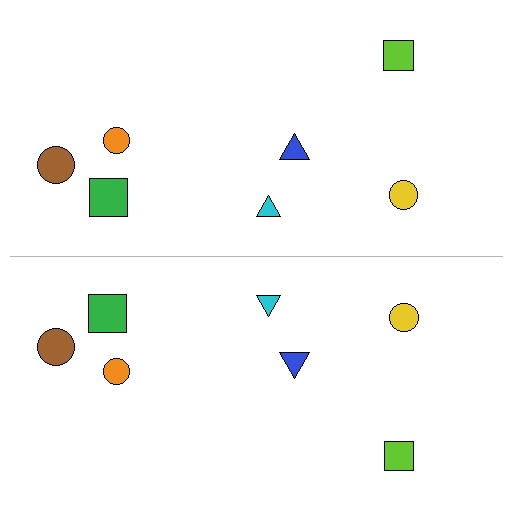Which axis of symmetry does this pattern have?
The pattern has a horizontal axis of symmetry running through the center of the image.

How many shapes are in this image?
There are 14 shapes in this image.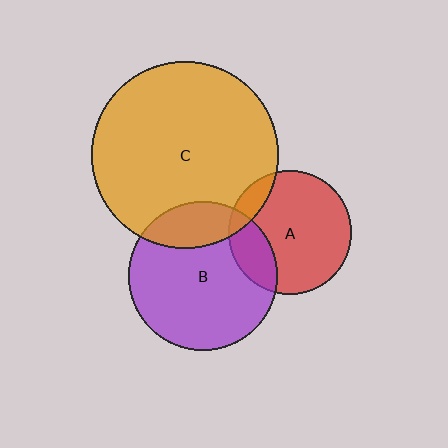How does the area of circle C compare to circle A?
Approximately 2.3 times.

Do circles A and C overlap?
Yes.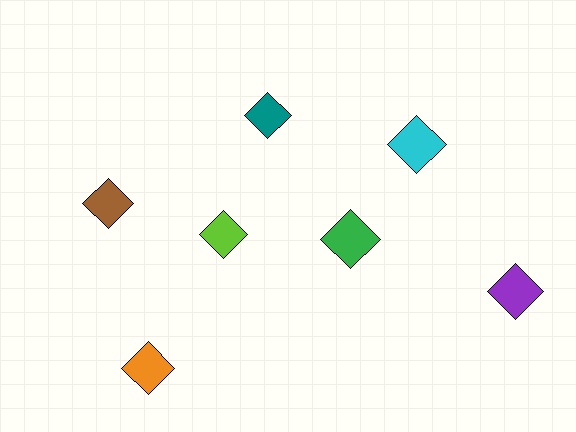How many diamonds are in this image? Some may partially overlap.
There are 7 diamonds.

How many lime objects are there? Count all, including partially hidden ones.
There is 1 lime object.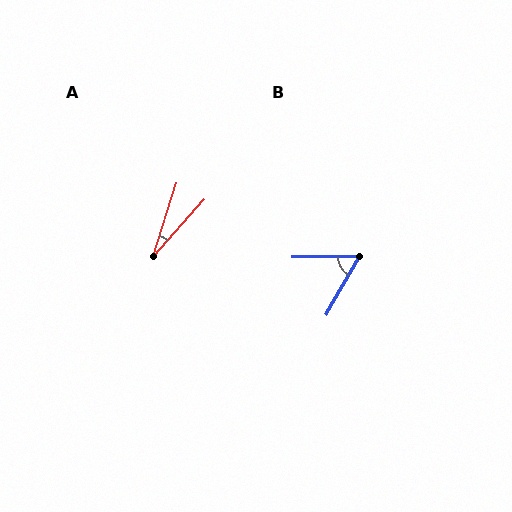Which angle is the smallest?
A, at approximately 24 degrees.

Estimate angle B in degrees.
Approximately 60 degrees.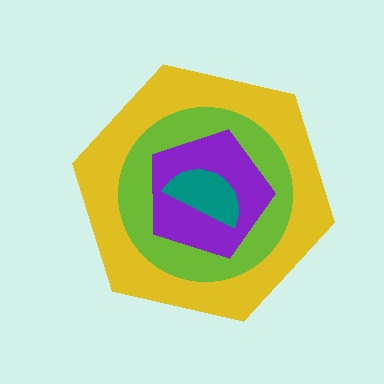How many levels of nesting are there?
4.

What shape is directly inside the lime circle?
The purple pentagon.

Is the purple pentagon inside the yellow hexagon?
Yes.